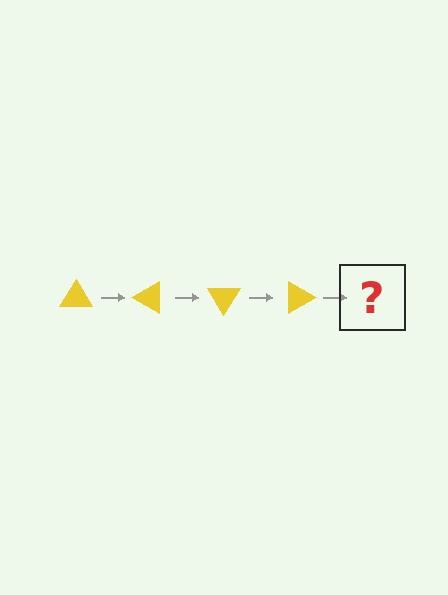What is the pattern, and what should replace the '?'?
The pattern is that the triangle rotates 30 degrees each step. The '?' should be a yellow triangle rotated 120 degrees.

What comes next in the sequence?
The next element should be a yellow triangle rotated 120 degrees.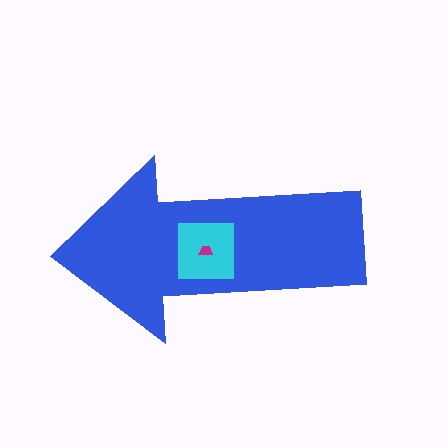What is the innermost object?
The magenta trapezoid.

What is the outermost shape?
The blue arrow.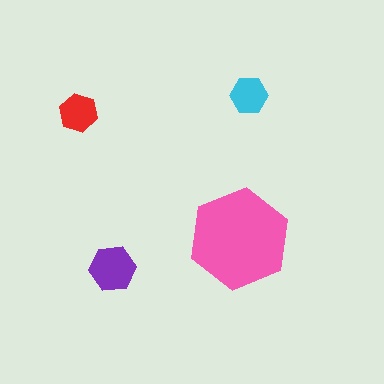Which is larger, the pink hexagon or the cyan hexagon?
The pink one.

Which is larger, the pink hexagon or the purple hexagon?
The pink one.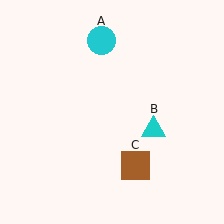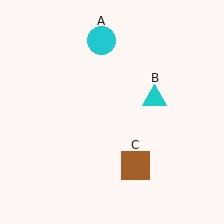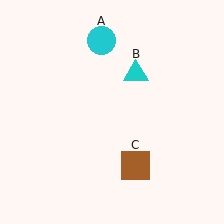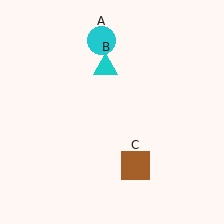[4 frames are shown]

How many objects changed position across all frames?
1 object changed position: cyan triangle (object B).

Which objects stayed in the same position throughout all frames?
Cyan circle (object A) and brown square (object C) remained stationary.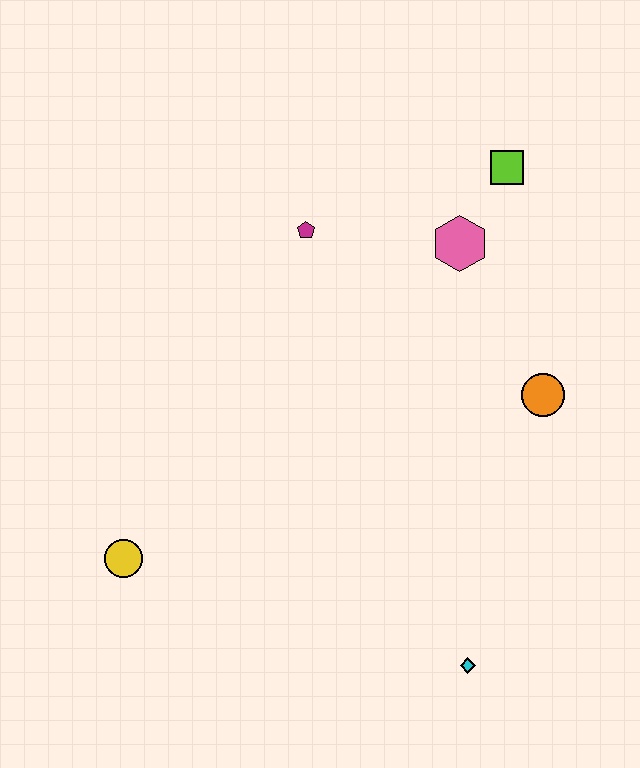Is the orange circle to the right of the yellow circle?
Yes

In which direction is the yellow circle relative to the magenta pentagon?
The yellow circle is below the magenta pentagon.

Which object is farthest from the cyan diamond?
The lime square is farthest from the cyan diamond.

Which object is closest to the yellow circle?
The cyan diamond is closest to the yellow circle.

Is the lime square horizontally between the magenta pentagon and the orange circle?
Yes